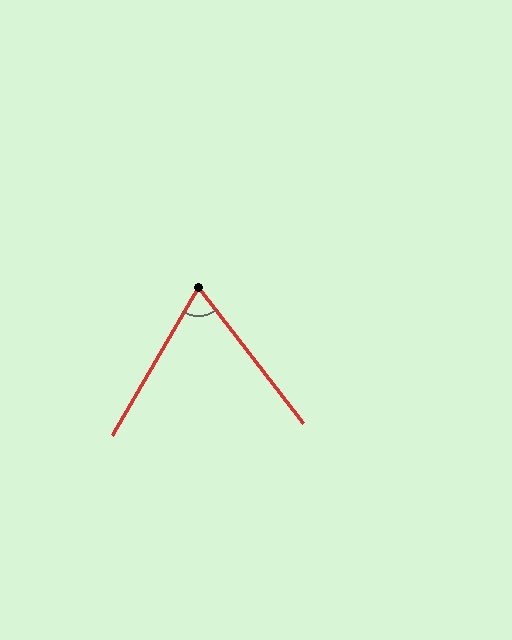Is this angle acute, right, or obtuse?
It is acute.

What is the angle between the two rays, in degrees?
Approximately 68 degrees.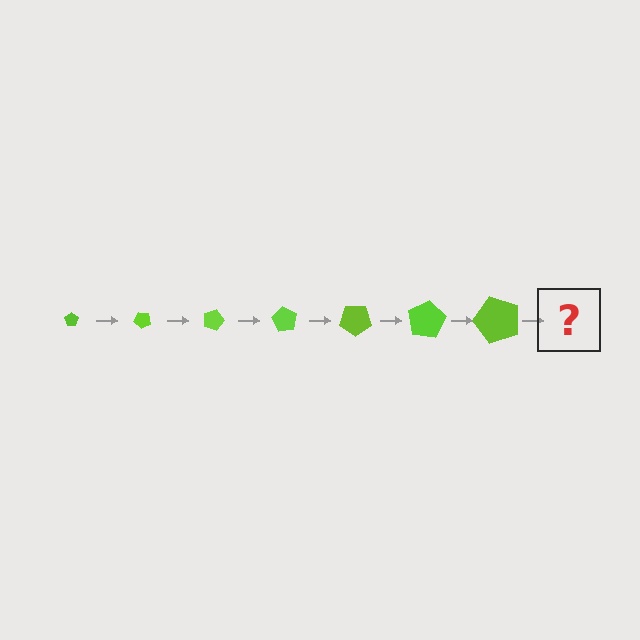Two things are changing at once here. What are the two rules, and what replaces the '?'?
The two rules are that the pentagon grows larger each step and it rotates 45 degrees each step. The '?' should be a pentagon, larger than the previous one and rotated 315 degrees from the start.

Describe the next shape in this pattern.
It should be a pentagon, larger than the previous one and rotated 315 degrees from the start.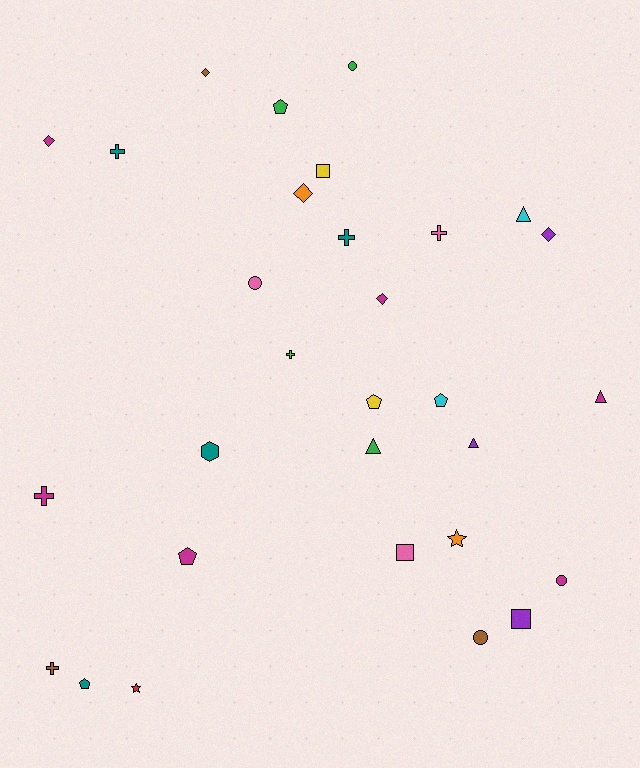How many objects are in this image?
There are 30 objects.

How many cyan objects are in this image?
There are 2 cyan objects.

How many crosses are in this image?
There are 6 crosses.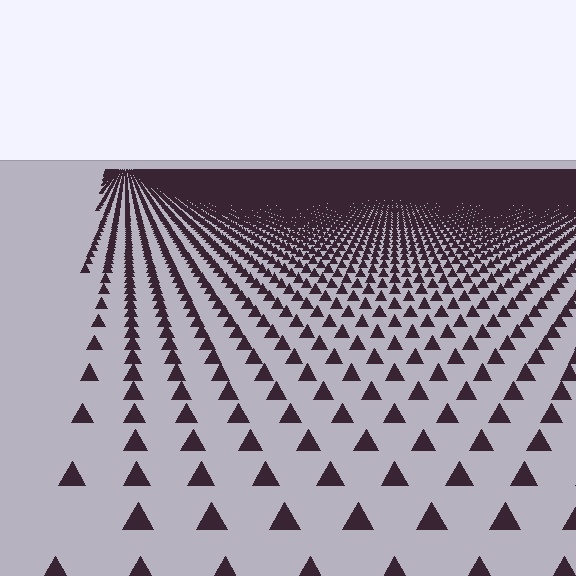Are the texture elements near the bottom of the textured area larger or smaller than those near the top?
Larger. Near the bottom, elements are closer to the viewer and appear at a bigger on-screen size.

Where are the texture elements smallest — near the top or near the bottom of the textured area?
Near the top.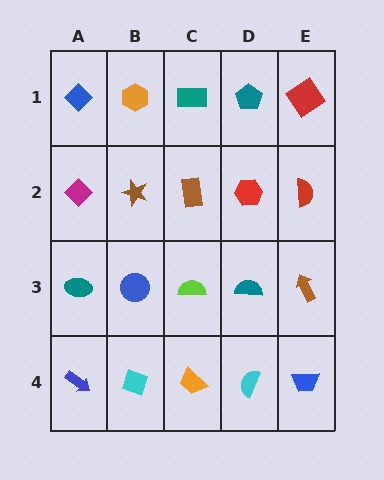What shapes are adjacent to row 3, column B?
A brown star (row 2, column B), a cyan diamond (row 4, column B), a teal ellipse (row 3, column A), a lime semicircle (row 3, column C).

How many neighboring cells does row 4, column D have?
3.